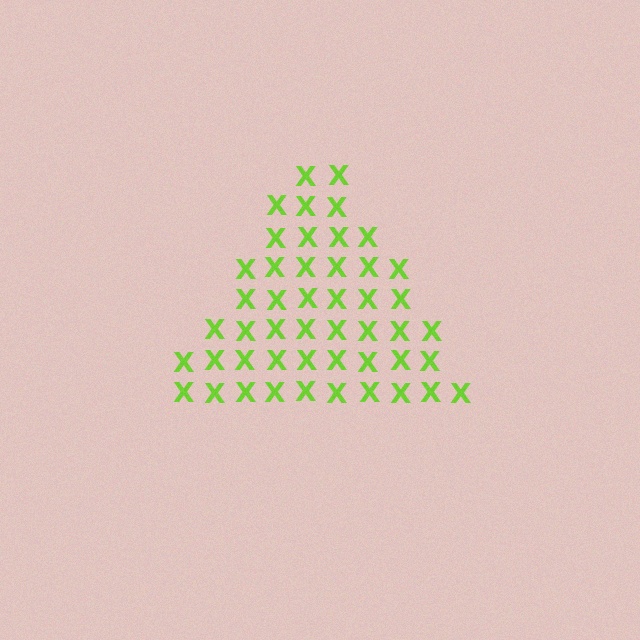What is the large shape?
The large shape is a triangle.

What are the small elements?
The small elements are letter X's.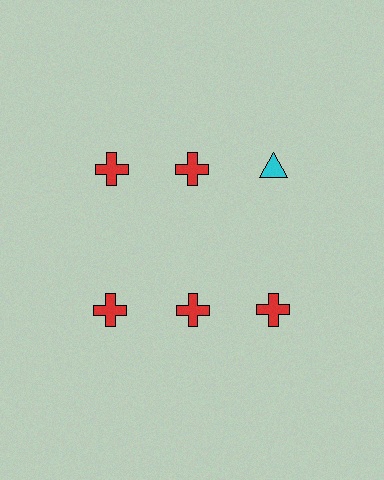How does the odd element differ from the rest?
It differs in both color (cyan instead of red) and shape (triangle instead of cross).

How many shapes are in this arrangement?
There are 6 shapes arranged in a grid pattern.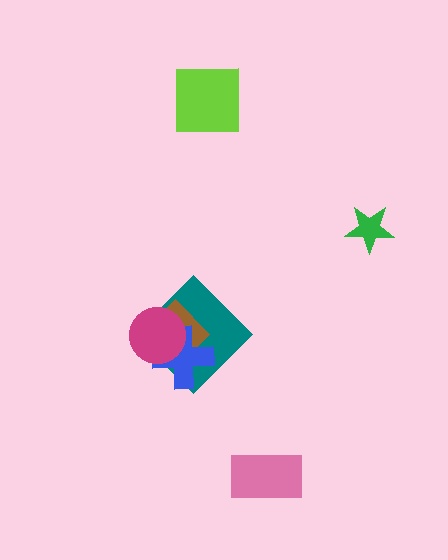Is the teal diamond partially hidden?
Yes, it is partially covered by another shape.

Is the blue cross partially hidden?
Yes, it is partially covered by another shape.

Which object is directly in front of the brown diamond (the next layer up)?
The blue cross is directly in front of the brown diamond.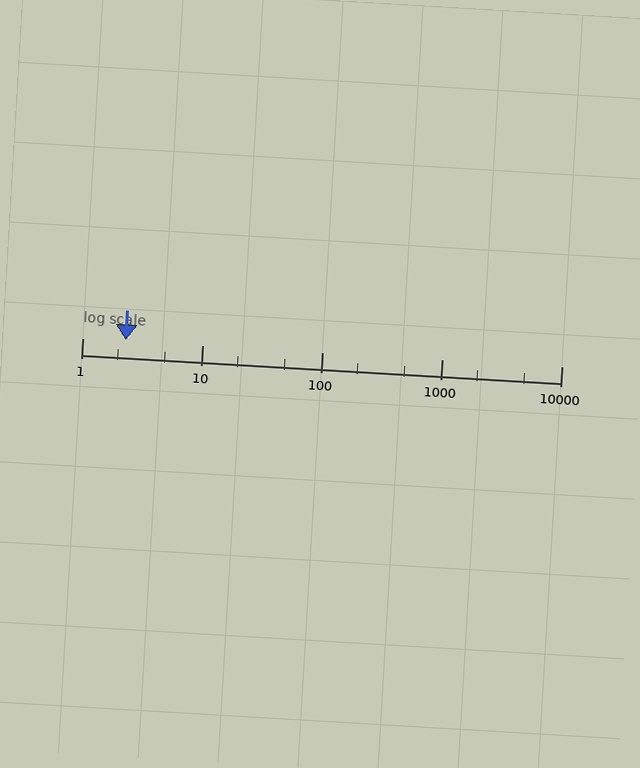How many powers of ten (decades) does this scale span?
The scale spans 4 decades, from 1 to 10000.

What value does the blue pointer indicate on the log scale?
The pointer indicates approximately 2.3.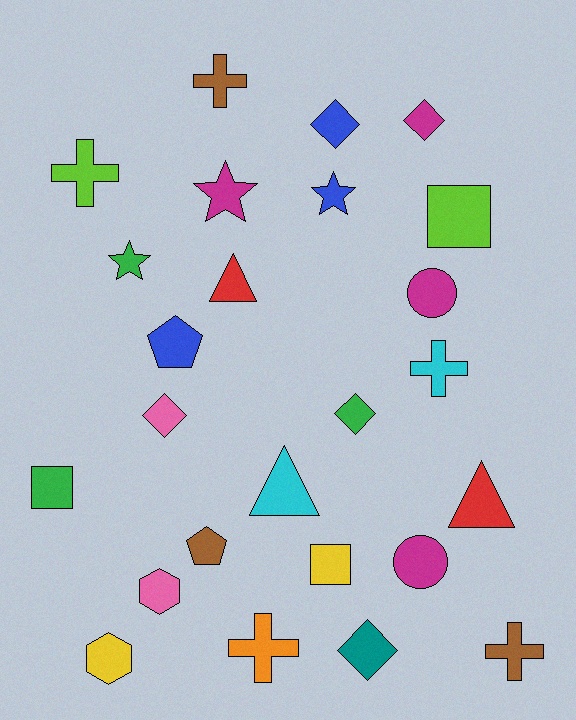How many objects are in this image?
There are 25 objects.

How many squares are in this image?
There are 3 squares.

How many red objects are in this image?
There are 2 red objects.